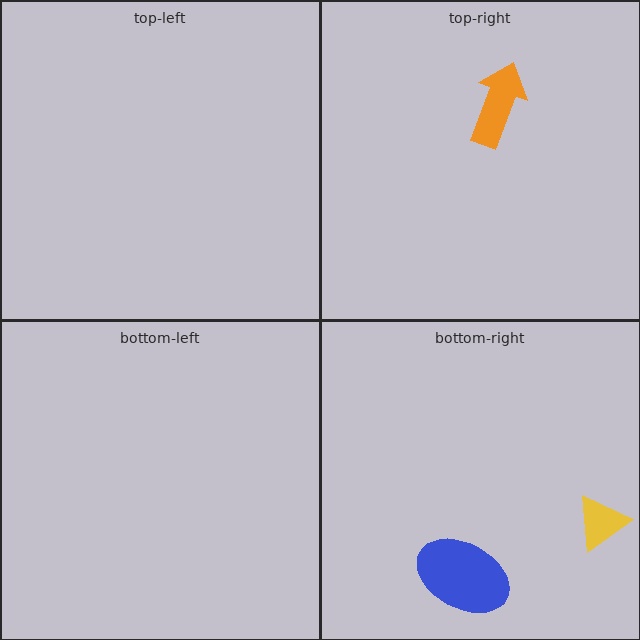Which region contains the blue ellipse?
The bottom-right region.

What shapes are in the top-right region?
The orange arrow.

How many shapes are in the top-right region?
1.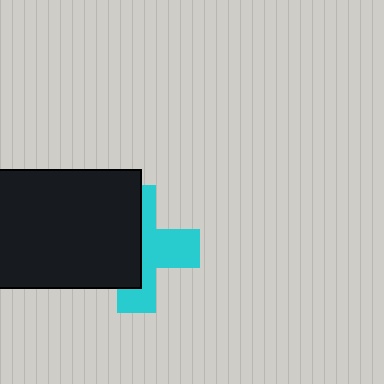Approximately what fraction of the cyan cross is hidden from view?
Roughly 51% of the cyan cross is hidden behind the black rectangle.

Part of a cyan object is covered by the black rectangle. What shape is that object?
It is a cross.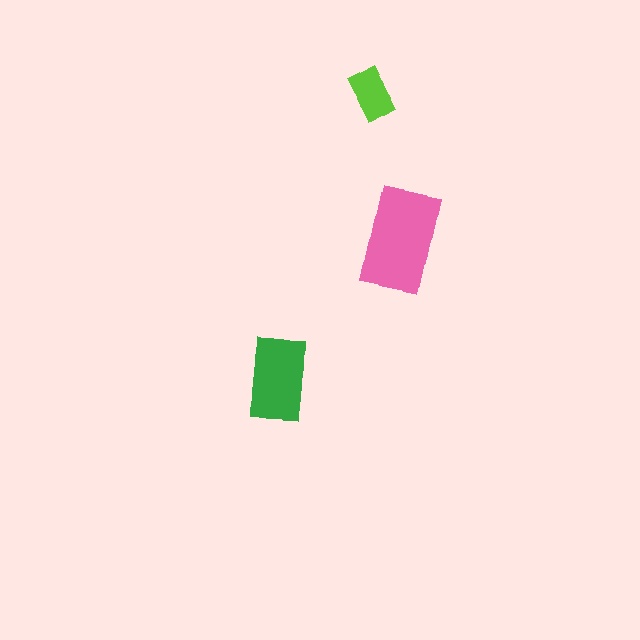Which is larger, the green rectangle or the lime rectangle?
The green one.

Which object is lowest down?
The green rectangle is bottommost.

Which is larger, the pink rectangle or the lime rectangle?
The pink one.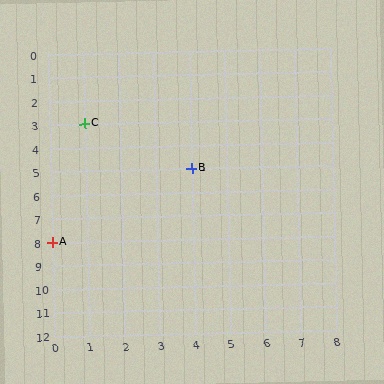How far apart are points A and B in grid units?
Points A and B are 4 columns and 3 rows apart (about 5.0 grid units diagonally).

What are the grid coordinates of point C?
Point C is at grid coordinates (1, 3).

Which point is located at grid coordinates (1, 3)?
Point C is at (1, 3).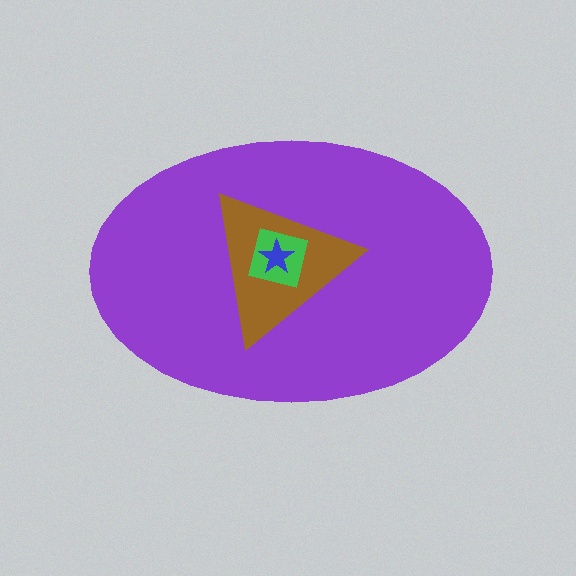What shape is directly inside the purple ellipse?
The brown triangle.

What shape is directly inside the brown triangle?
The green square.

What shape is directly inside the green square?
The blue star.